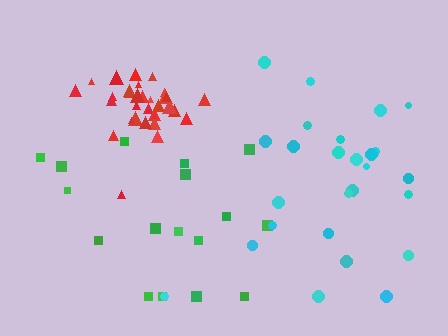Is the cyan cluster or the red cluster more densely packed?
Red.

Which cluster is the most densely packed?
Red.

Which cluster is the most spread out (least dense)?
Green.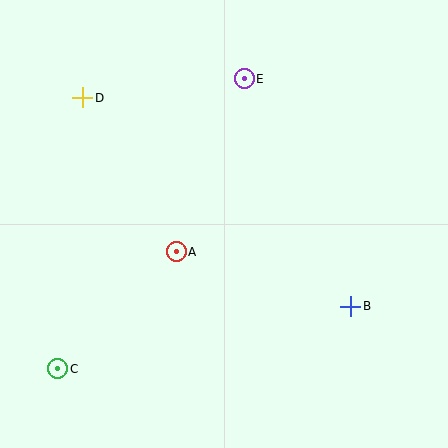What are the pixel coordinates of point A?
Point A is at (176, 252).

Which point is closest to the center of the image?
Point A at (176, 252) is closest to the center.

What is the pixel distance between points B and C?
The distance between B and C is 300 pixels.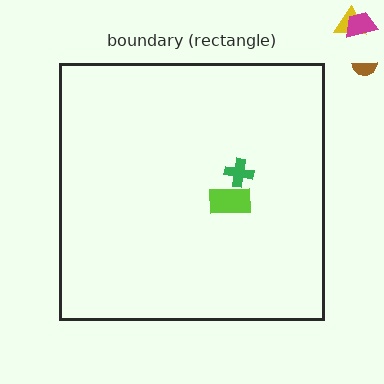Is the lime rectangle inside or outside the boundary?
Inside.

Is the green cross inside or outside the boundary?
Inside.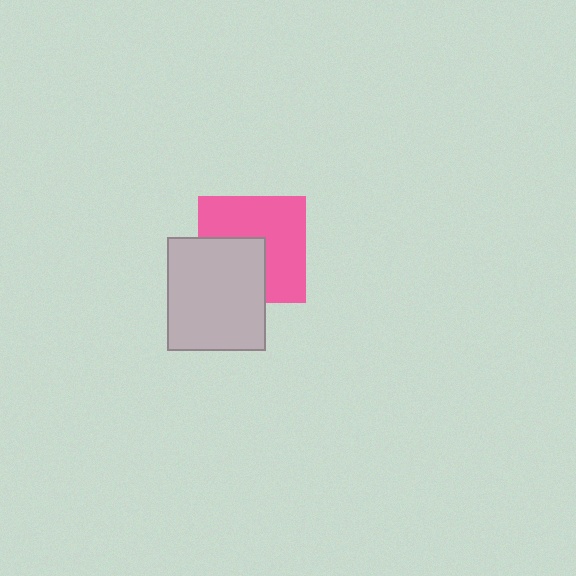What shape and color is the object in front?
The object in front is a light gray rectangle.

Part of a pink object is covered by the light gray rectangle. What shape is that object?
It is a square.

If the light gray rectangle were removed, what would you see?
You would see the complete pink square.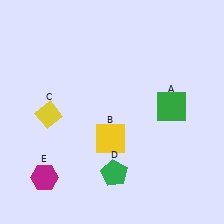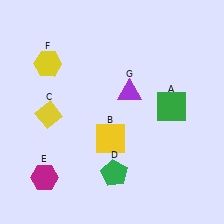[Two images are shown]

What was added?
A yellow hexagon (F), a purple triangle (G) were added in Image 2.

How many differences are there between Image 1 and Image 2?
There are 2 differences between the two images.